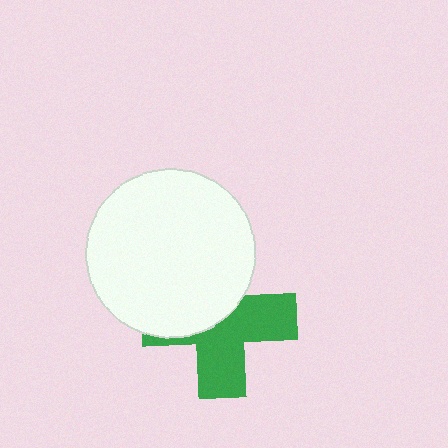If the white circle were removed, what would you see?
You would see the complete green cross.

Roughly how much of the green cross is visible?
About half of it is visible (roughly 54%).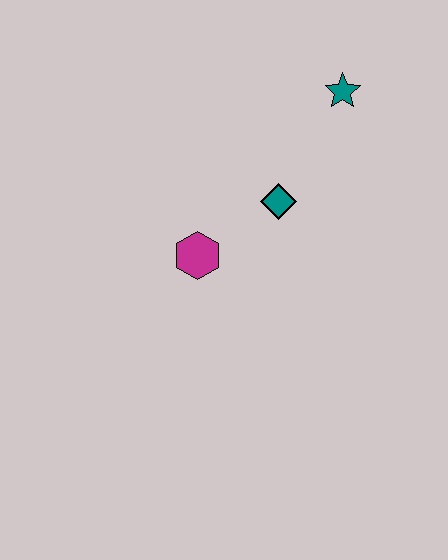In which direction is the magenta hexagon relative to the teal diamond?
The magenta hexagon is to the left of the teal diamond.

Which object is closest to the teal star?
The teal diamond is closest to the teal star.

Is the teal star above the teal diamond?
Yes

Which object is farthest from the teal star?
The magenta hexagon is farthest from the teal star.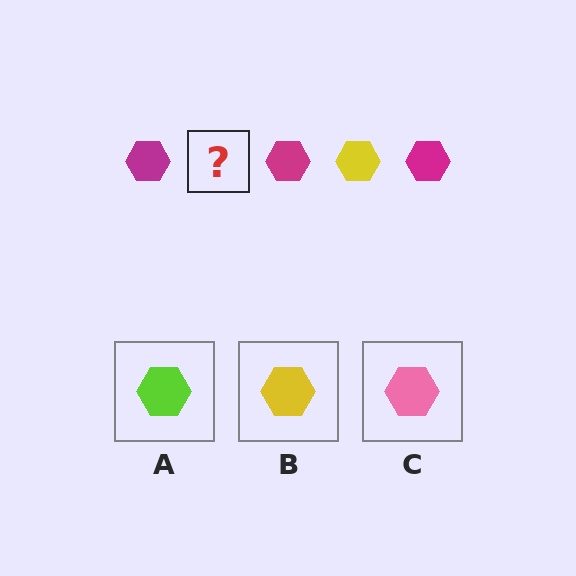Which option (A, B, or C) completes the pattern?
B.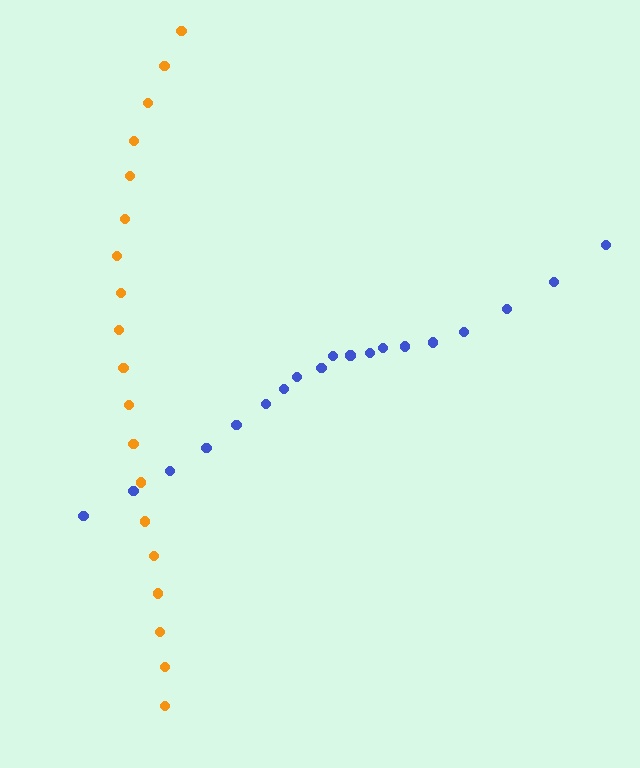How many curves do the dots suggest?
There are 2 distinct paths.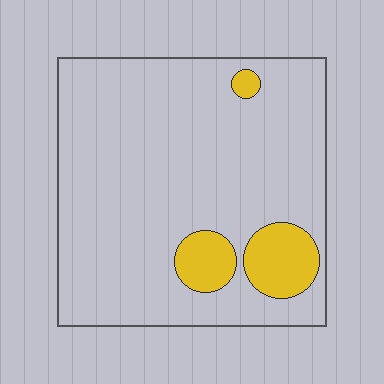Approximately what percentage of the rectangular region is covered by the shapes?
Approximately 10%.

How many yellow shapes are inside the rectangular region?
3.